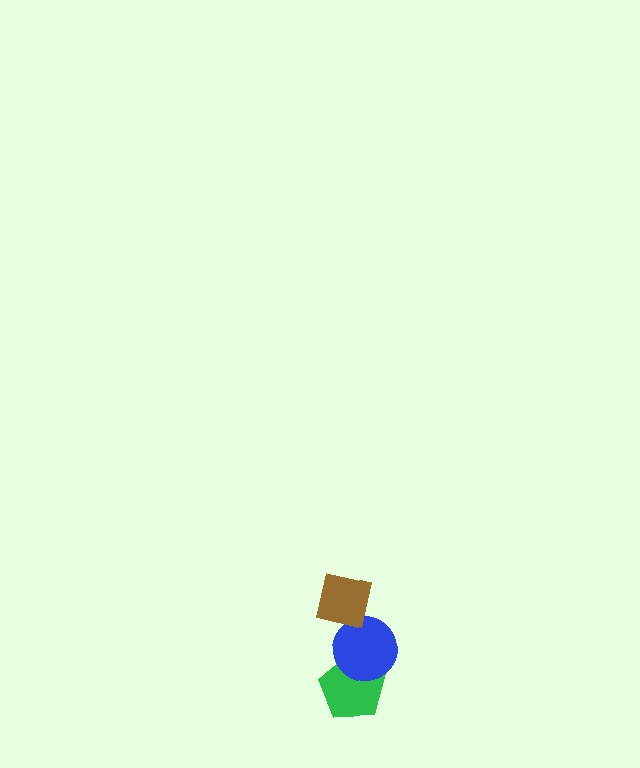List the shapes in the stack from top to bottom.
From top to bottom: the brown square, the blue circle, the green pentagon.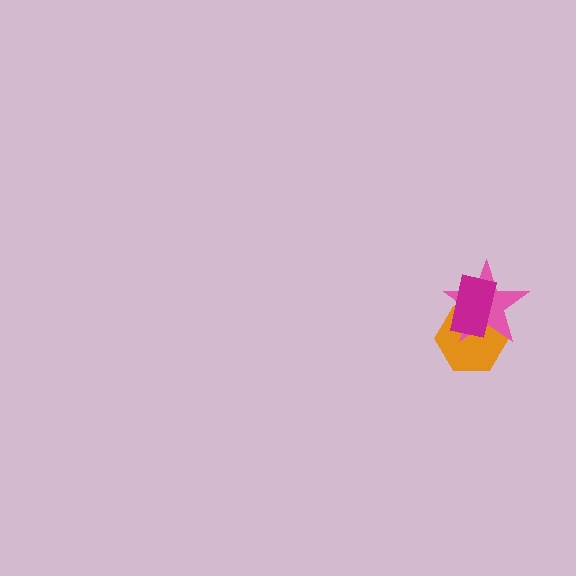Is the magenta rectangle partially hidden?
No, no other shape covers it.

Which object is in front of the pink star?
The magenta rectangle is in front of the pink star.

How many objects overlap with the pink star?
2 objects overlap with the pink star.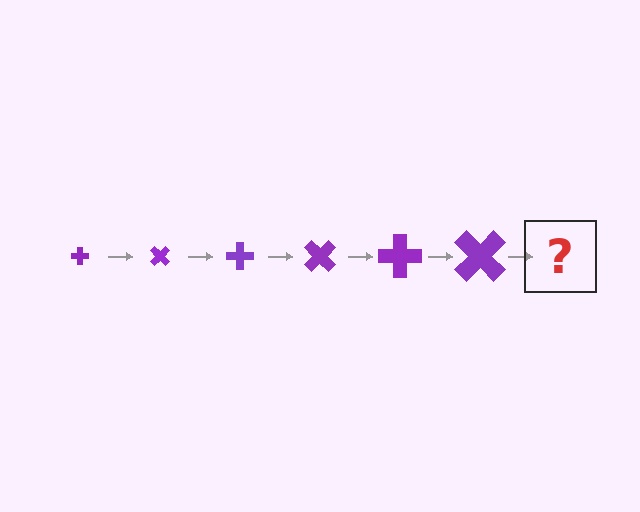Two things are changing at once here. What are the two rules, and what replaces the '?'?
The two rules are that the cross grows larger each step and it rotates 45 degrees each step. The '?' should be a cross, larger than the previous one and rotated 270 degrees from the start.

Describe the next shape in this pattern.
It should be a cross, larger than the previous one and rotated 270 degrees from the start.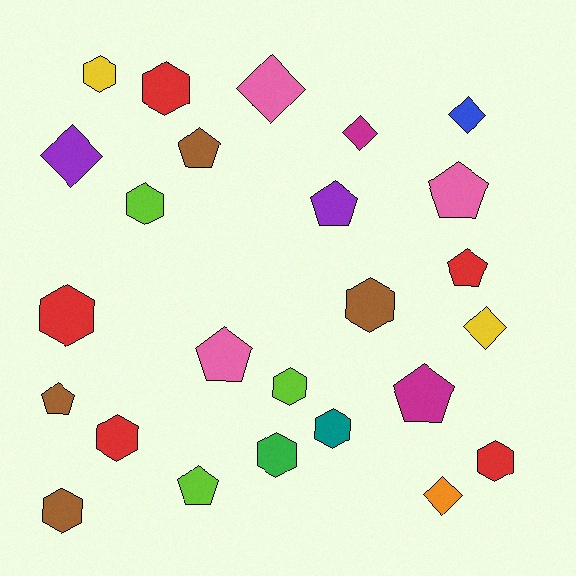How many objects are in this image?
There are 25 objects.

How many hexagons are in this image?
There are 11 hexagons.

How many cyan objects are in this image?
There are no cyan objects.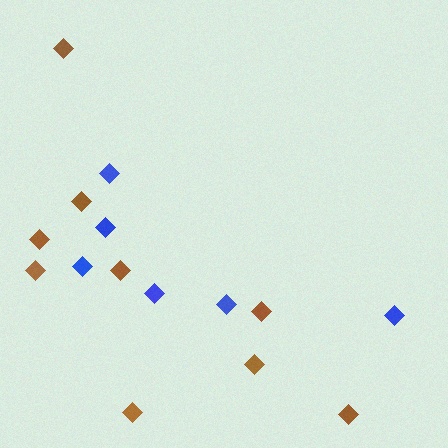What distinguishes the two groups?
There are 2 groups: one group of blue diamonds (6) and one group of brown diamonds (9).